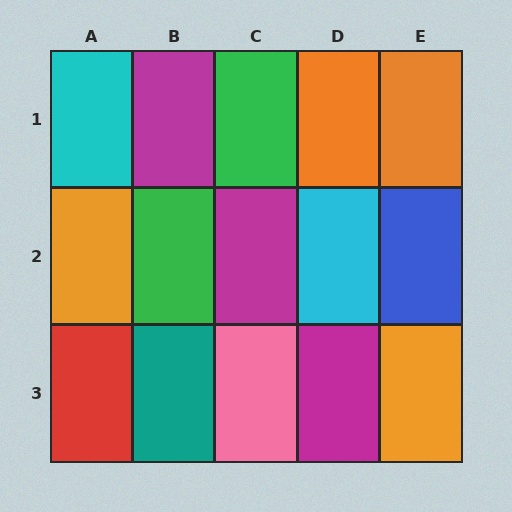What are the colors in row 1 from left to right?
Cyan, magenta, green, orange, orange.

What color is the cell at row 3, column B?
Teal.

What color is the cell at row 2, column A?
Orange.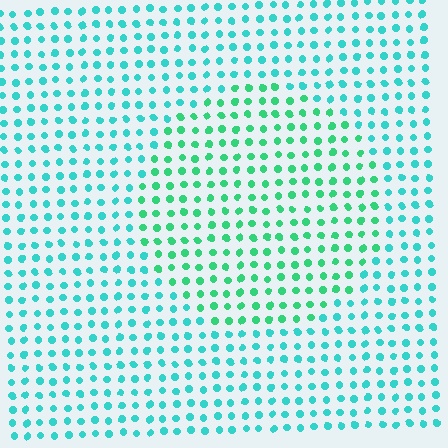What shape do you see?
I see a circle.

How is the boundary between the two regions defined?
The boundary is defined purely by a slight shift in hue (about 30 degrees). Spacing, size, and orientation are identical on both sides.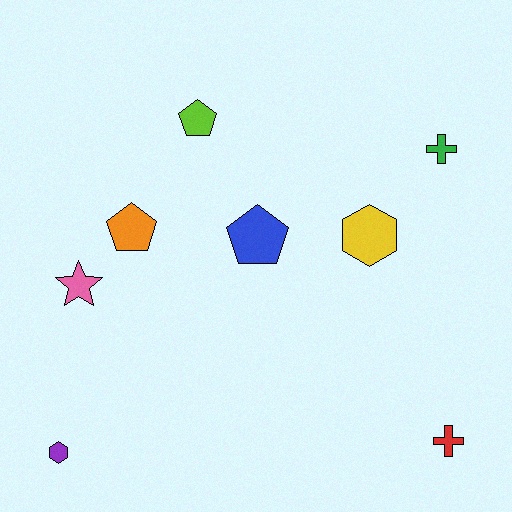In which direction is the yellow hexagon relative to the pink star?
The yellow hexagon is to the right of the pink star.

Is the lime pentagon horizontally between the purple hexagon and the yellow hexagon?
Yes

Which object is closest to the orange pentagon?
The pink star is closest to the orange pentagon.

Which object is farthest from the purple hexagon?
The green cross is farthest from the purple hexagon.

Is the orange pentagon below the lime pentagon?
Yes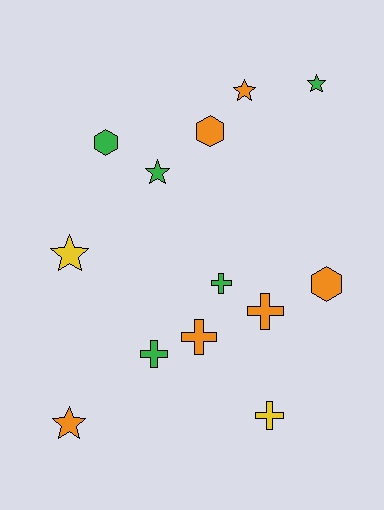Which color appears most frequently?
Orange, with 6 objects.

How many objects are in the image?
There are 13 objects.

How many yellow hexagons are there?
There are no yellow hexagons.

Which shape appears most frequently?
Cross, with 5 objects.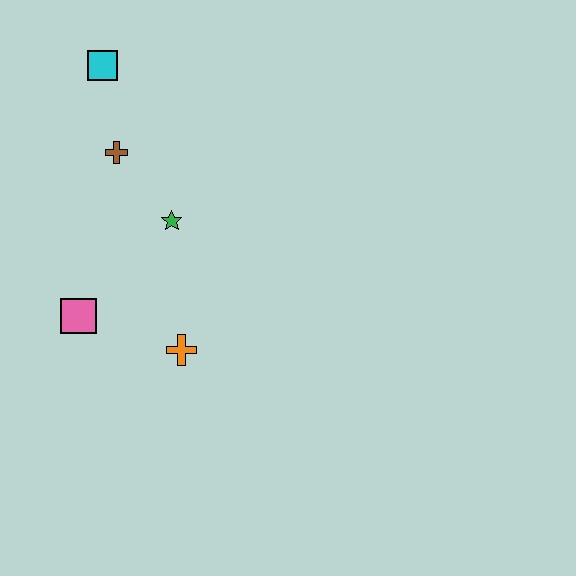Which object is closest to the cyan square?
The brown cross is closest to the cyan square.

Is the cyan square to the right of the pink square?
Yes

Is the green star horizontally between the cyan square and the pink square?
No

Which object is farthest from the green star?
The cyan square is farthest from the green star.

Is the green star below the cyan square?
Yes